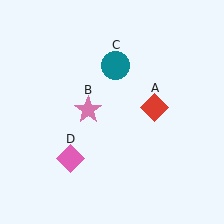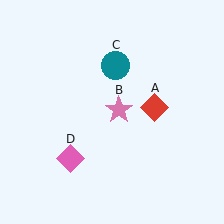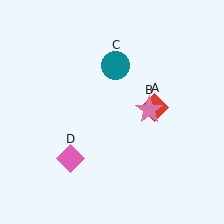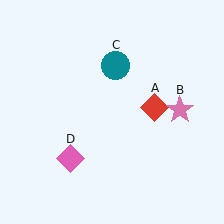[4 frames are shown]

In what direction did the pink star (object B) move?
The pink star (object B) moved right.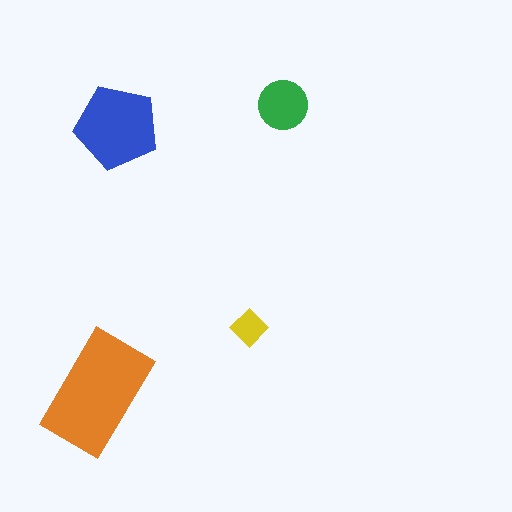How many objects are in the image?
There are 4 objects in the image.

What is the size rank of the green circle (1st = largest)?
3rd.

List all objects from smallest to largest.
The yellow diamond, the green circle, the blue pentagon, the orange rectangle.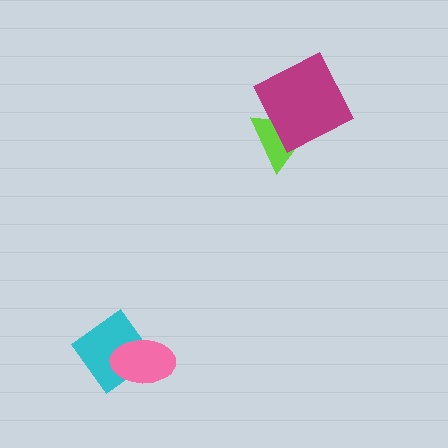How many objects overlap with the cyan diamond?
1 object overlaps with the cyan diamond.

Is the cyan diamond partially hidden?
Yes, it is partially covered by another shape.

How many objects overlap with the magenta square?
1 object overlaps with the magenta square.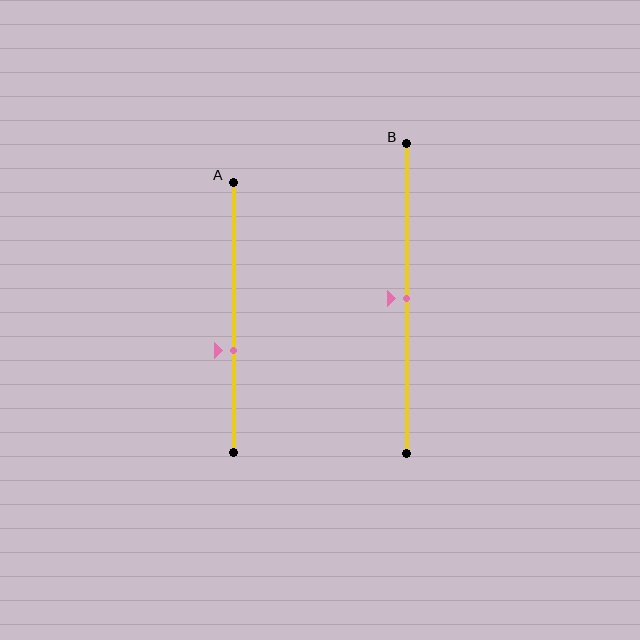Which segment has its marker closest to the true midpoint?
Segment B has its marker closest to the true midpoint.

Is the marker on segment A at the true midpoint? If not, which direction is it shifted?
No, the marker on segment A is shifted downward by about 12% of the segment length.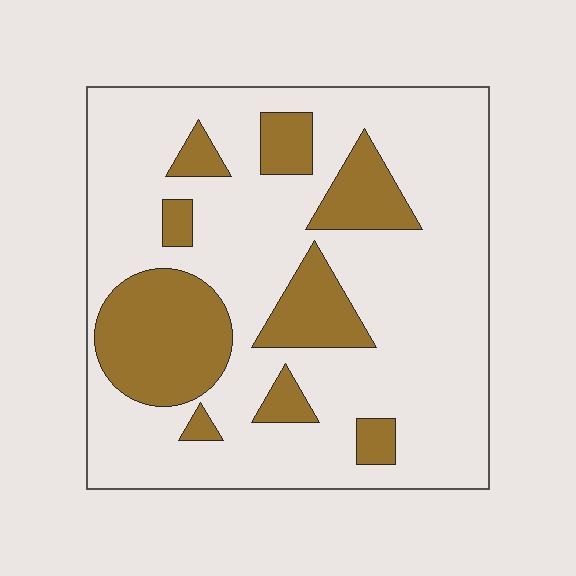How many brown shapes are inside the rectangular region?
9.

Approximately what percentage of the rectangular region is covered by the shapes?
Approximately 25%.